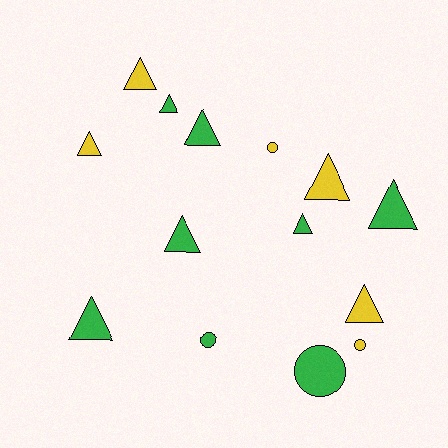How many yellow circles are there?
There are 2 yellow circles.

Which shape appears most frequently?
Triangle, with 10 objects.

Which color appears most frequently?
Green, with 8 objects.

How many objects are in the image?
There are 14 objects.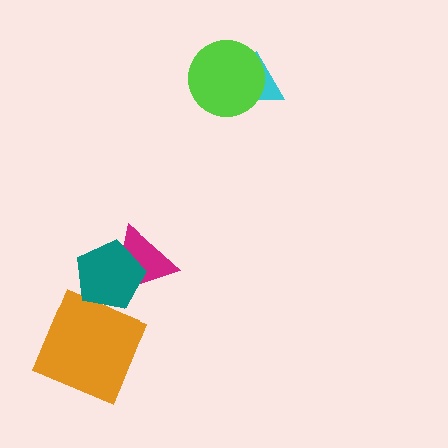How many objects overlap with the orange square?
0 objects overlap with the orange square.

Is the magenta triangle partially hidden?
Yes, it is partially covered by another shape.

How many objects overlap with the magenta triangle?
1 object overlaps with the magenta triangle.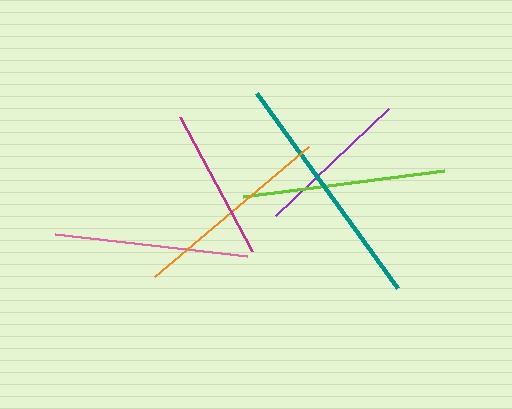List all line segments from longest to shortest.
From longest to shortest: teal, lime, orange, pink, purple, magenta.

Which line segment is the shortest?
The magenta line is the shortest at approximately 153 pixels.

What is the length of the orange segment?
The orange segment is approximately 201 pixels long.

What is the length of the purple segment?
The purple segment is approximately 156 pixels long.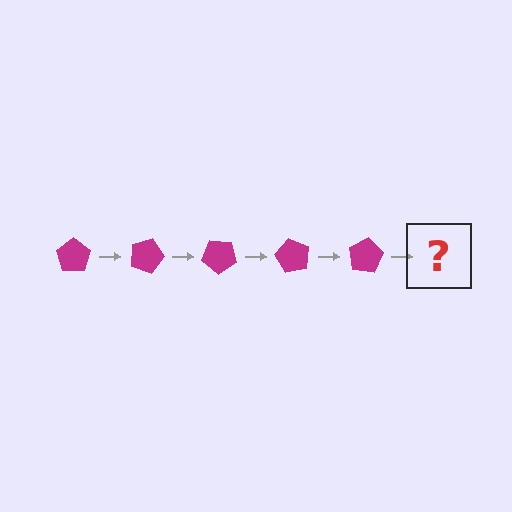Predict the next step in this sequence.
The next step is a magenta pentagon rotated 100 degrees.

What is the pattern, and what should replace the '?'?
The pattern is that the pentagon rotates 20 degrees each step. The '?' should be a magenta pentagon rotated 100 degrees.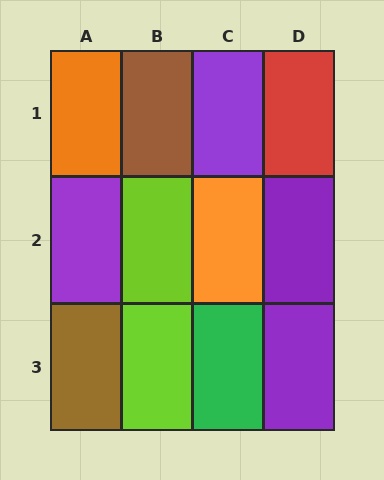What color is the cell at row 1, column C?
Purple.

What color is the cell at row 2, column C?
Orange.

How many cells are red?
1 cell is red.